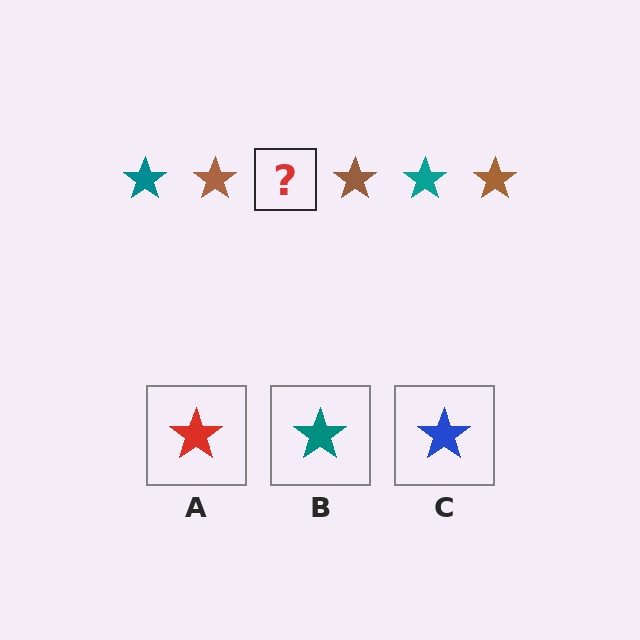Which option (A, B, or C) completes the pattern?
B.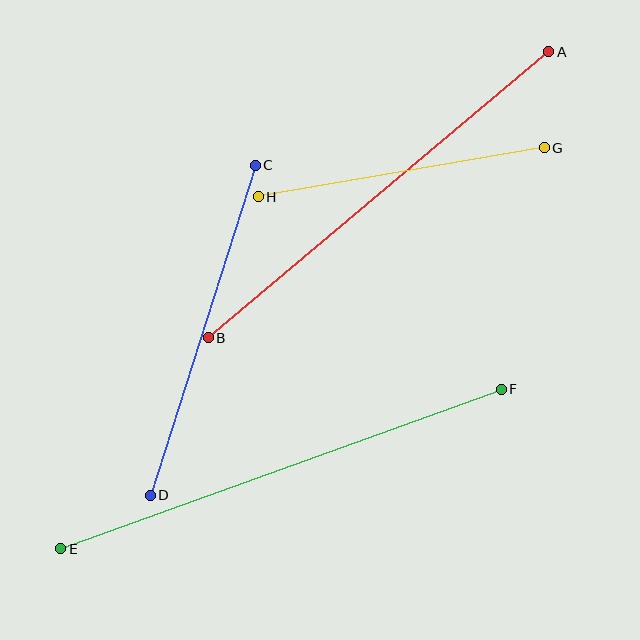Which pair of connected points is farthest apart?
Points E and F are farthest apart.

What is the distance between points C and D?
The distance is approximately 346 pixels.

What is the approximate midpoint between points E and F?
The midpoint is at approximately (281, 469) pixels.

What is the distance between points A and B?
The distance is approximately 444 pixels.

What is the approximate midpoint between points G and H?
The midpoint is at approximately (401, 172) pixels.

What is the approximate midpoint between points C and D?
The midpoint is at approximately (203, 330) pixels.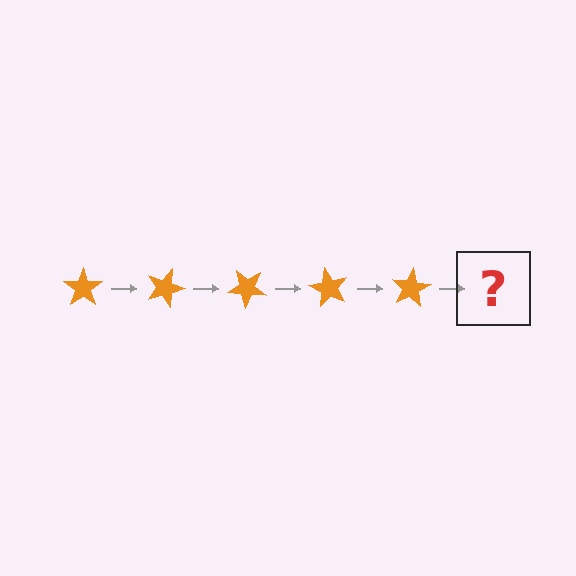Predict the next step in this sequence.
The next step is an orange star rotated 100 degrees.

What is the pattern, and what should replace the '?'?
The pattern is that the star rotates 20 degrees each step. The '?' should be an orange star rotated 100 degrees.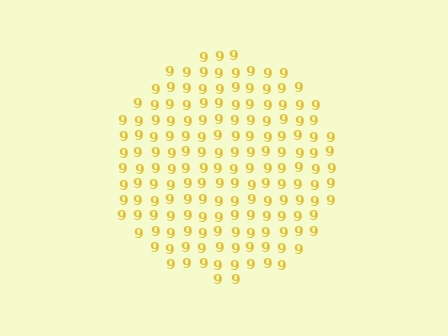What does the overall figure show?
The overall figure shows a circle.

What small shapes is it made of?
It is made of small digit 9's.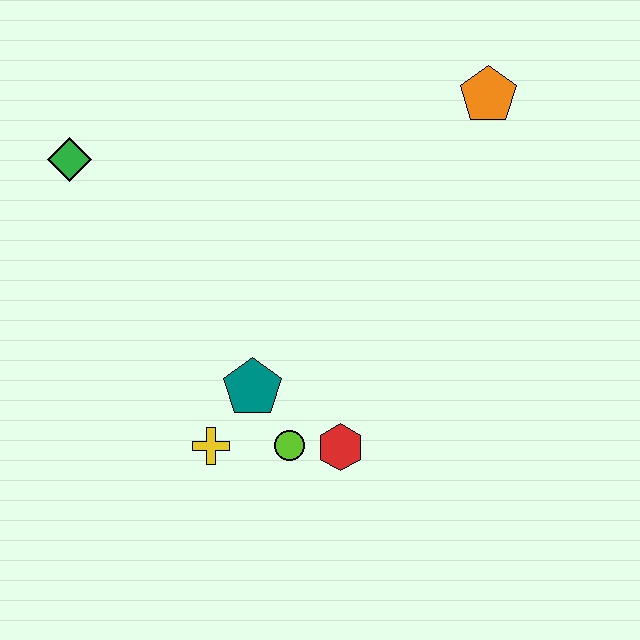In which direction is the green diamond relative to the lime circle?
The green diamond is above the lime circle.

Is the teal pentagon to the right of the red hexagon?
No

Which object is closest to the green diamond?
The teal pentagon is closest to the green diamond.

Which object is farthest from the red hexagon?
The green diamond is farthest from the red hexagon.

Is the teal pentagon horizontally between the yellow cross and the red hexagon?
Yes